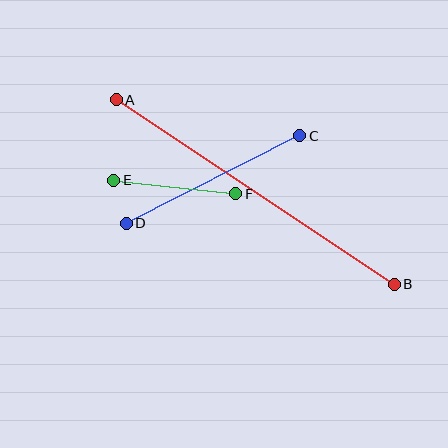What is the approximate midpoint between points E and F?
The midpoint is at approximately (175, 187) pixels.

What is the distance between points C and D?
The distance is approximately 195 pixels.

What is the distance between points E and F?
The distance is approximately 123 pixels.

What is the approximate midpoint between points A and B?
The midpoint is at approximately (255, 192) pixels.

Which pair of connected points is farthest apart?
Points A and B are farthest apart.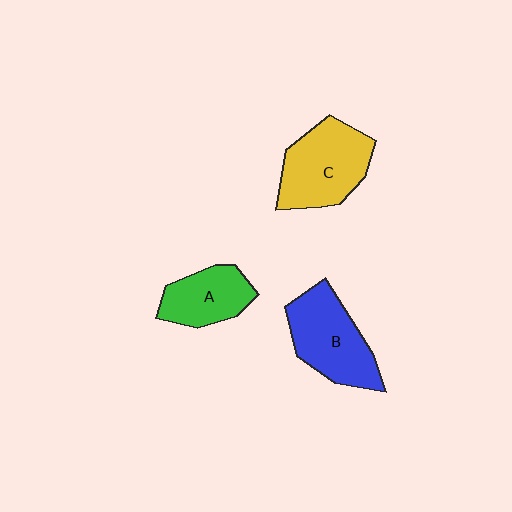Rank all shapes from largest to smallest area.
From largest to smallest: C (yellow), B (blue), A (green).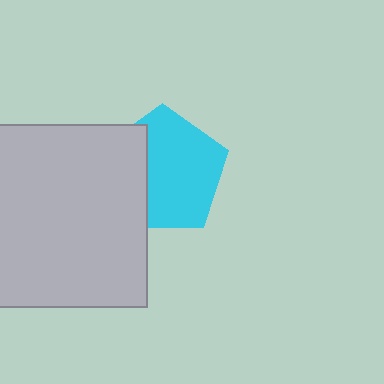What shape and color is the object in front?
The object in front is a light gray square.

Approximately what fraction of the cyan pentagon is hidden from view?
Roughly 33% of the cyan pentagon is hidden behind the light gray square.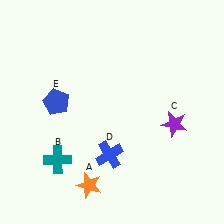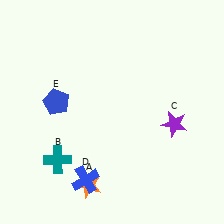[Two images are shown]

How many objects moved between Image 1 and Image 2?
1 object moved between the two images.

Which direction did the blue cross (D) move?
The blue cross (D) moved down.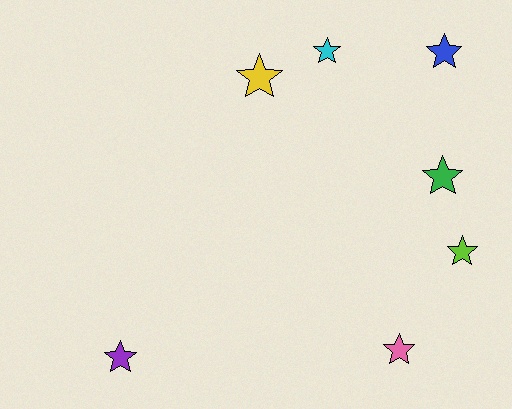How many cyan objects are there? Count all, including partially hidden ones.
There is 1 cyan object.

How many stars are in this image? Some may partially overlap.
There are 7 stars.